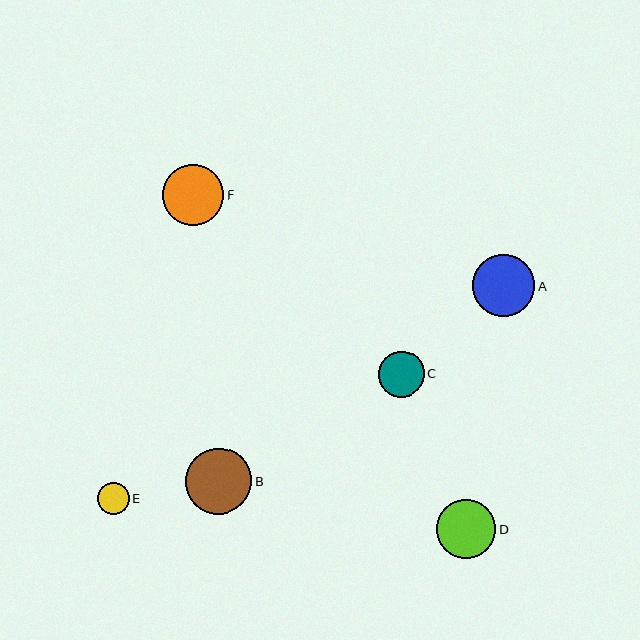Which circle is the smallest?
Circle E is the smallest with a size of approximately 32 pixels.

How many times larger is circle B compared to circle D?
Circle B is approximately 1.1 times the size of circle D.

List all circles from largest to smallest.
From largest to smallest: B, A, F, D, C, E.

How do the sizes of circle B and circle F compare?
Circle B and circle F are approximately the same size.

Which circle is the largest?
Circle B is the largest with a size of approximately 66 pixels.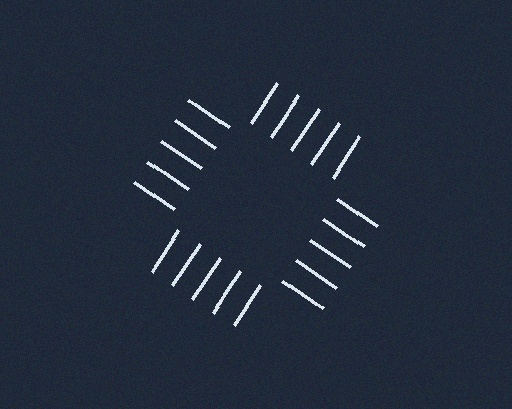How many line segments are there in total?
20 — 5 along each of the 4 edges.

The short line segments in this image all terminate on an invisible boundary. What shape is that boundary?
An illusory square — the line segments terminate on its edges but no continuous stroke is drawn.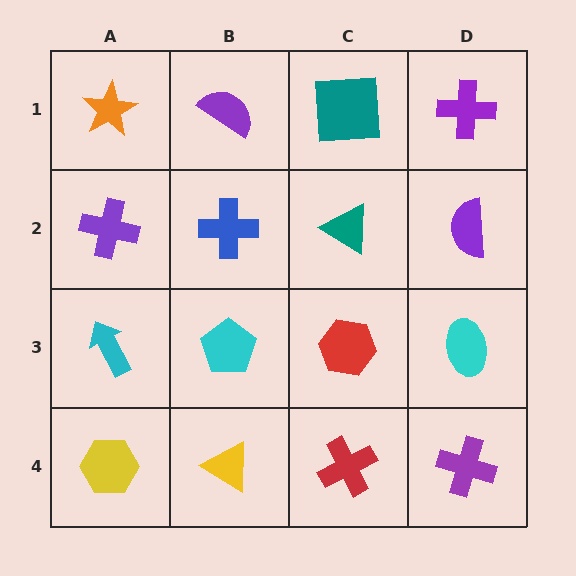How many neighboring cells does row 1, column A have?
2.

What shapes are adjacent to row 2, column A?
An orange star (row 1, column A), a cyan arrow (row 3, column A), a blue cross (row 2, column B).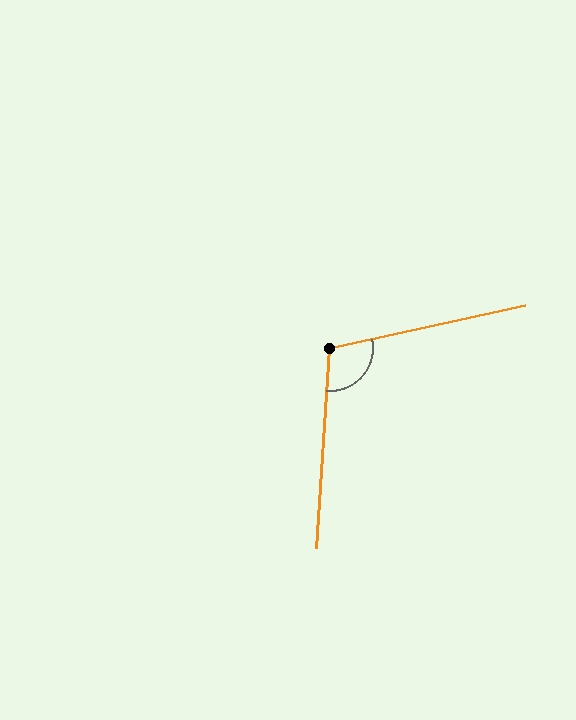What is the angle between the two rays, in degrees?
Approximately 106 degrees.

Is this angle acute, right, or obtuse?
It is obtuse.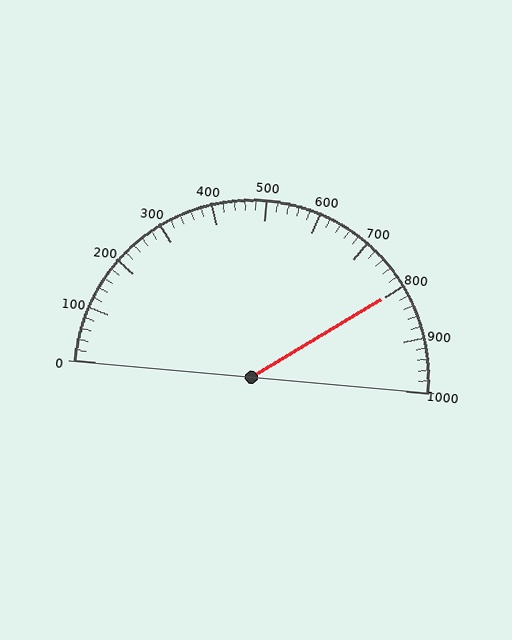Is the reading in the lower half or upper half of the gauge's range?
The reading is in the upper half of the range (0 to 1000).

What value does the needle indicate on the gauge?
The needle indicates approximately 800.